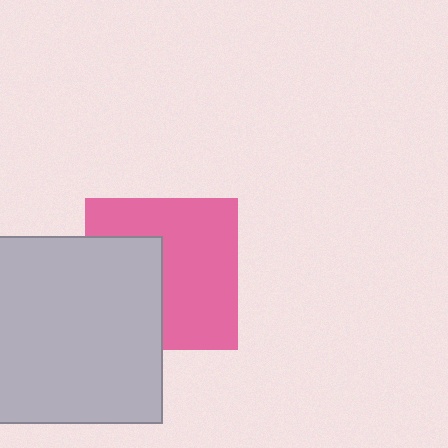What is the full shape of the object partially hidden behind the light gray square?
The partially hidden object is a pink square.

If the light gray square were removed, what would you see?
You would see the complete pink square.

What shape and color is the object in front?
The object in front is a light gray square.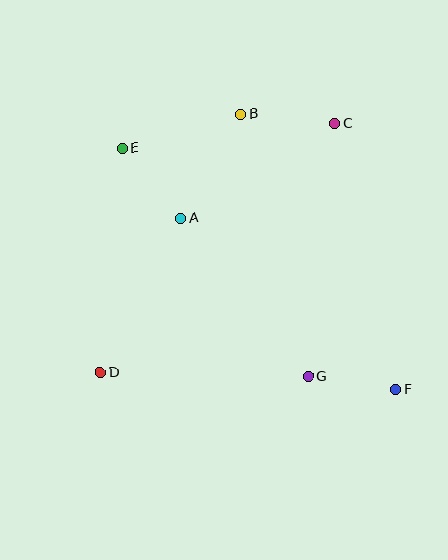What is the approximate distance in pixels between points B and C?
The distance between B and C is approximately 95 pixels.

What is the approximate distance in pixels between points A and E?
The distance between A and E is approximately 92 pixels.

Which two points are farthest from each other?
Points E and F are farthest from each other.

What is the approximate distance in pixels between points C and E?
The distance between C and E is approximately 214 pixels.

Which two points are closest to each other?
Points F and G are closest to each other.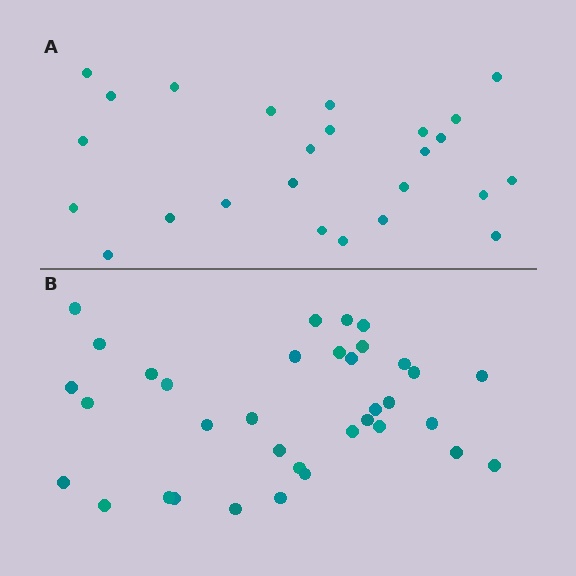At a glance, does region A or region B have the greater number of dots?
Region B (the bottom region) has more dots.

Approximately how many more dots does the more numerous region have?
Region B has roughly 10 or so more dots than region A.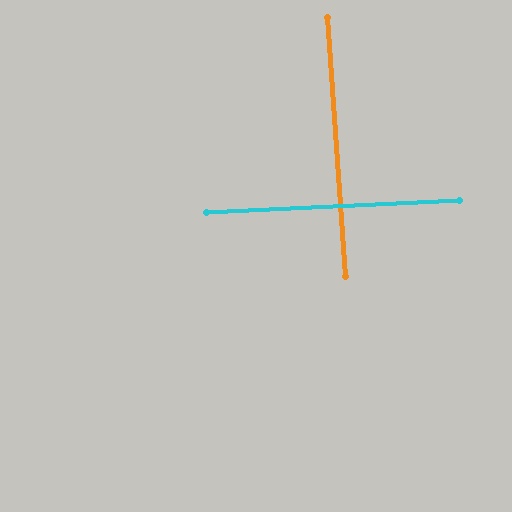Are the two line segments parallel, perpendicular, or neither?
Perpendicular — they meet at approximately 89°.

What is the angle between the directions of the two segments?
Approximately 89 degrees.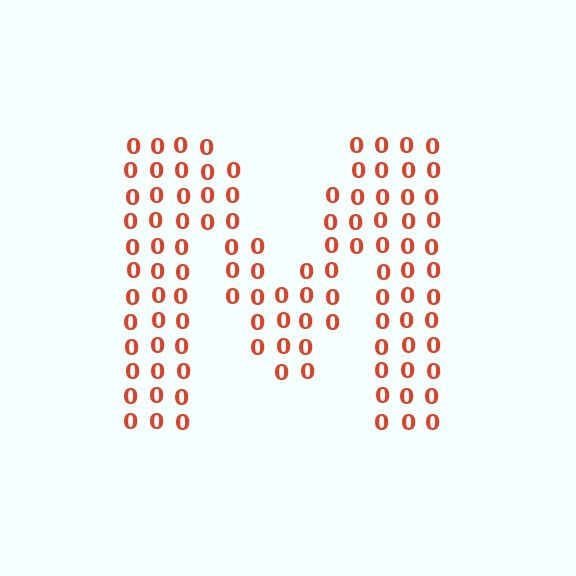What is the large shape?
The large shape is the letter M.